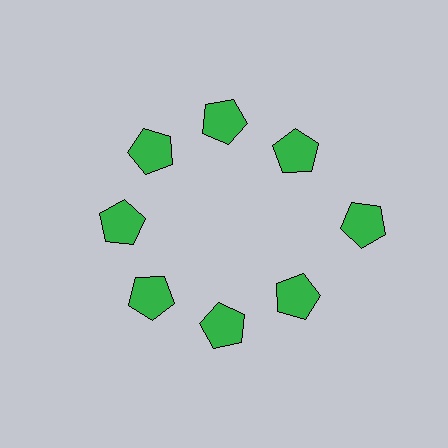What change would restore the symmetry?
The symmetry would be restored by moving it inward, back onto the ring so that all 8 pentagons sit at equal angles and equal distance from the center.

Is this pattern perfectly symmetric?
No. The 8 green pentagons are arranged in a ring, but one element near the 3 o'clock position is pushed outward from the center, breaking the 8-fold rotational symmetry.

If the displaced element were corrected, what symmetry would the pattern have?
It would have 8-fold rotational symmetry — the pattern would map onto itself every 45 degrees.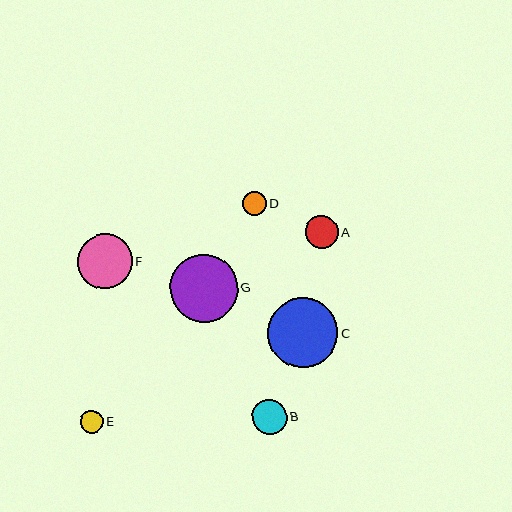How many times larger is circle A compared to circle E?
Circle A is approximately 1.4 times the size of circle E.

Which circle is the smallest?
Circle E is the smallest with a size of approximately 23 pixels.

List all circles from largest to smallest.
From largest to smallest: C, G, F, B, A, D, E.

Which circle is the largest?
Circle C is the largest with a size of approximately 70 pixels.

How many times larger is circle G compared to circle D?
Circle G is approximately 2.9 times the size of circle D.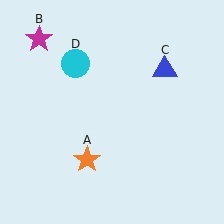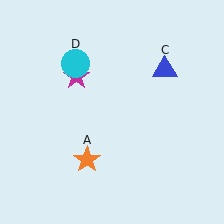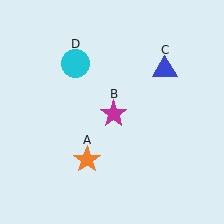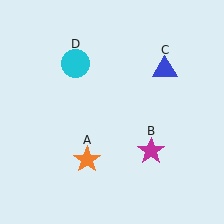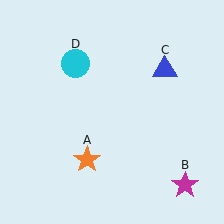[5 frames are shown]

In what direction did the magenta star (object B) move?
The magenta star (object B) moved down and to the right.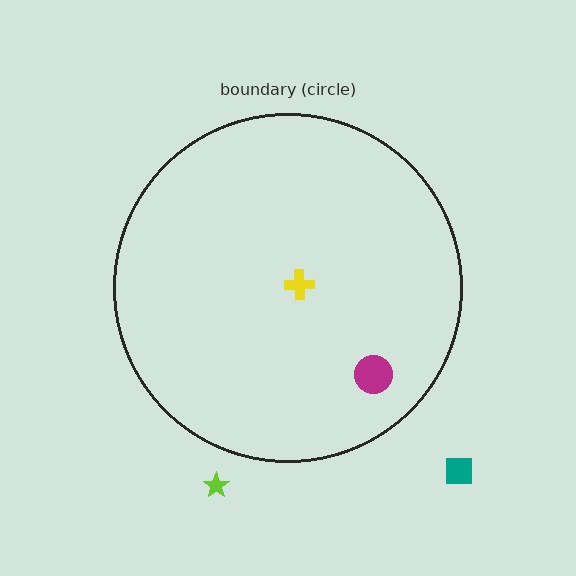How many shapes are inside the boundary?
2 inside, 2 outside.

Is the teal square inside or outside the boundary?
Outside.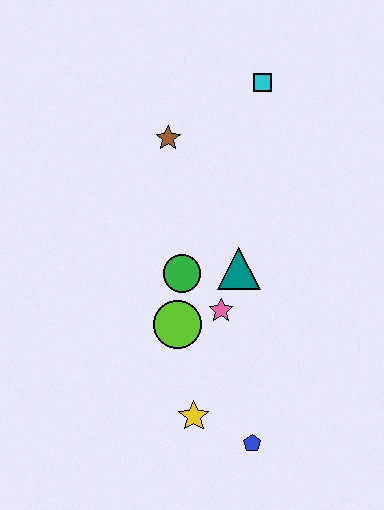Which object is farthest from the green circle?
The cyan square is farthest from the green circle.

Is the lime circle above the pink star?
No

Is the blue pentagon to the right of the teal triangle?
Yes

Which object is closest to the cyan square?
The brown star is closest to the cyan square.